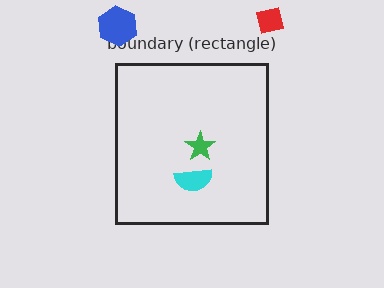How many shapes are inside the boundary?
2 inside, 2 outside.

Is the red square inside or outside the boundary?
Outside.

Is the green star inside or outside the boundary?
Inside.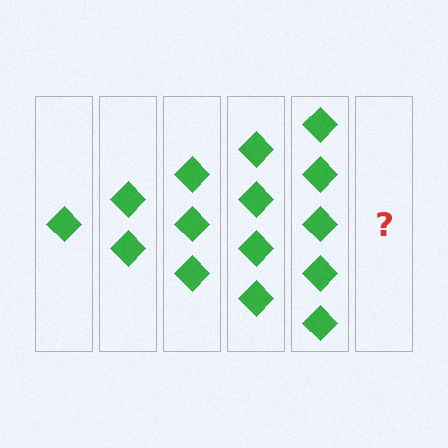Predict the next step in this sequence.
The next step is 6 diamonds.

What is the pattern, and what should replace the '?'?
The pattern is that each step adds one more diamond. The '?' should be 6 diamonds.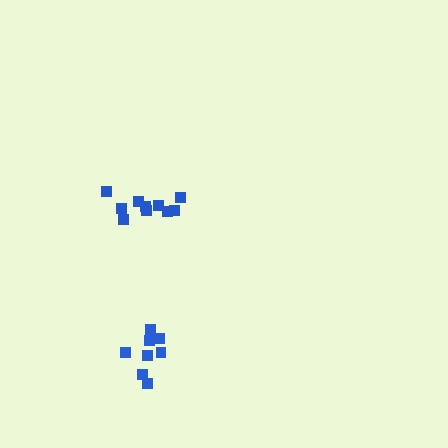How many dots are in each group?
Group 1: 10 dots, Group 2: 8 dots (18 total).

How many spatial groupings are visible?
There are 2 spatial groupings.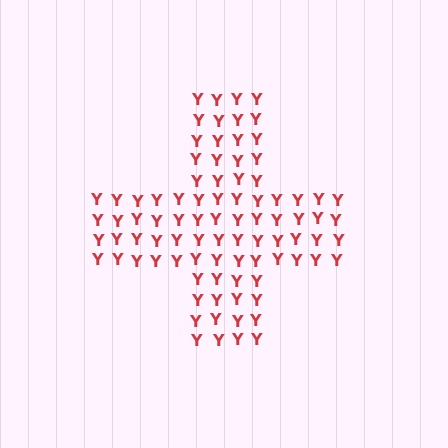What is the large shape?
The large shape is a cross.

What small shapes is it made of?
It is made of small letter Y's.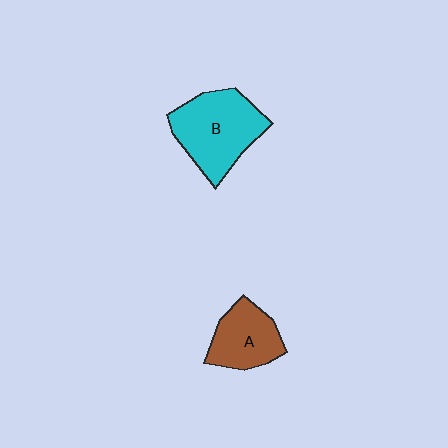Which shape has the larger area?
Shape B (cyan).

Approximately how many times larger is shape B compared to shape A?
Approximately 1.5 times.